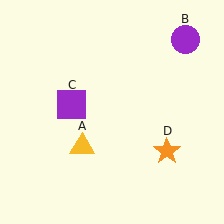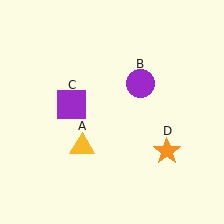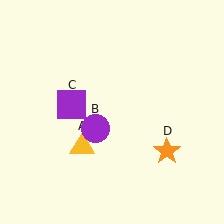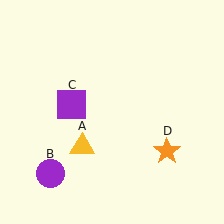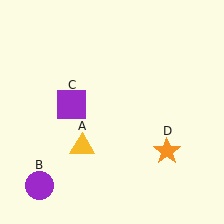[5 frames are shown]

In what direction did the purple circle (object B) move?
The purple circle (object B) moved down and to the left.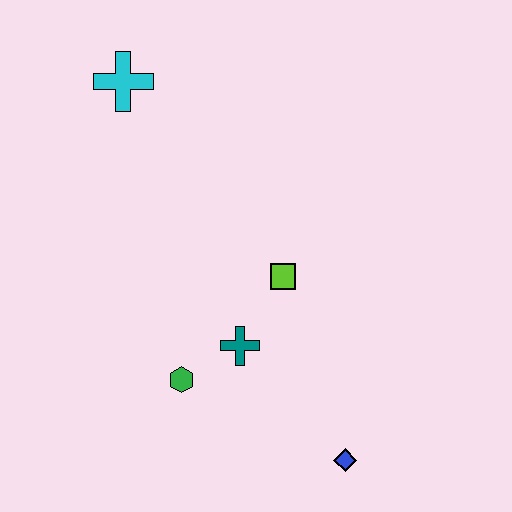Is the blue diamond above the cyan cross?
No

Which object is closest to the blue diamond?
The teal cross is closest to the blue diamond.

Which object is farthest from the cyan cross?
The blue diamond is farthest from the cyan cross.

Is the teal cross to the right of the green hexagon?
Yes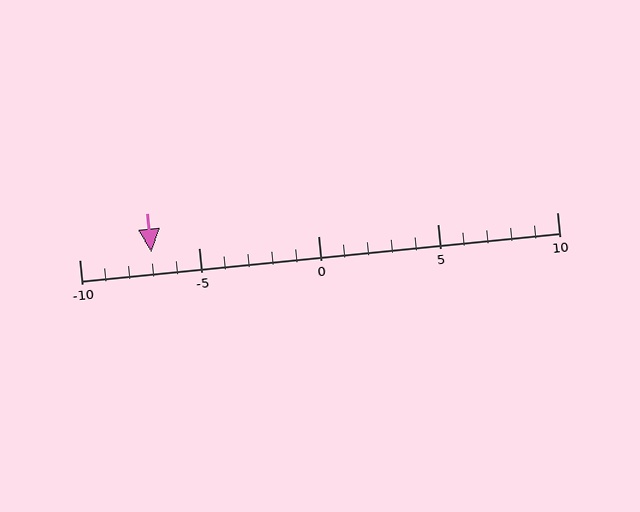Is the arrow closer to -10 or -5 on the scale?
The arrow is closer to -5.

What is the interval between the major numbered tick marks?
The major tick marks are spaced 5 units apart.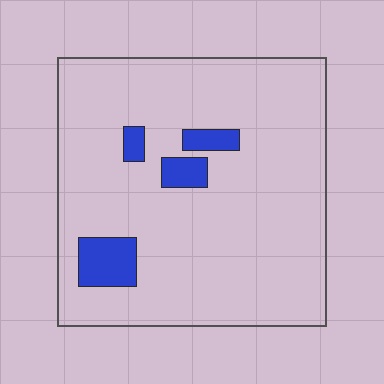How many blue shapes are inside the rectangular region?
4.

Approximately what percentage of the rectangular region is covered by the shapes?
Approximately 10%.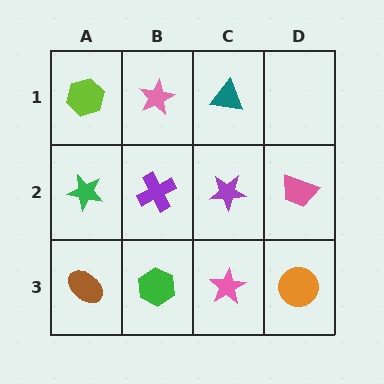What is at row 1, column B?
A pink star.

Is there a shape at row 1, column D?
No, that cell is empty.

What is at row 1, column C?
A teal triangle.